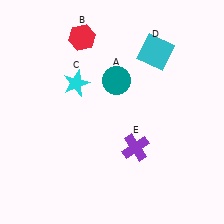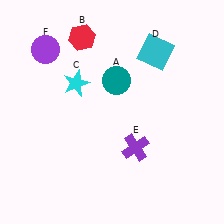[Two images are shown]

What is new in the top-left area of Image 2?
A purple circle (F) was added in the top-left area of Image 2.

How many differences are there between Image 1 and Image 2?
There is 1 difference between the two images.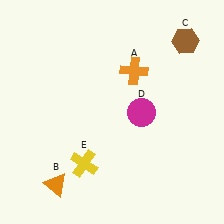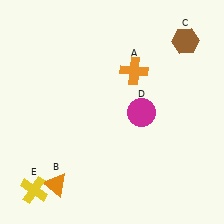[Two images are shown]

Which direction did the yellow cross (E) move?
The yellow cross (E) moved left.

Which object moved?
The yellow cross (E) moved left.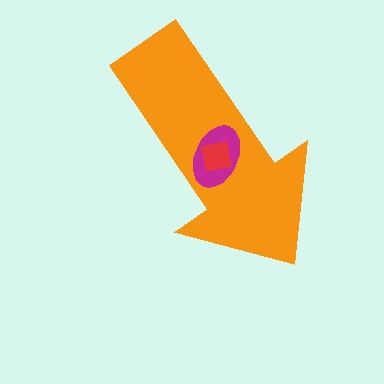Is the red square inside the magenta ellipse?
Yes.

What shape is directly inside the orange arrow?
The magenta ellipse.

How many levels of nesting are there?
3.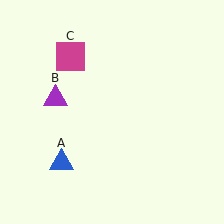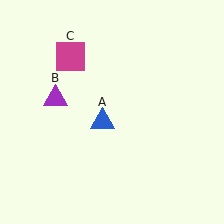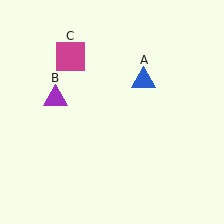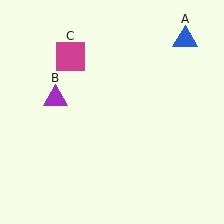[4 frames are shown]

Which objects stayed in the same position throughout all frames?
Purple triangle (object B) and magenta square (object C) remained stationary.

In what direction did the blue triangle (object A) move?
The blue triangle (object A) moved up and to the right.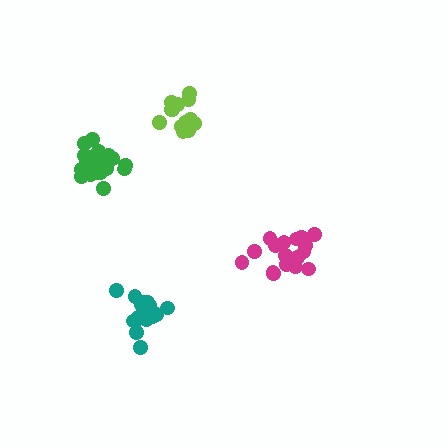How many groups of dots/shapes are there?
There are 4 groups.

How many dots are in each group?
Group 1: 19 dots, Group 2: 15 dots, Group 3: 17 dots, Group 4: 20 dots (71 total).